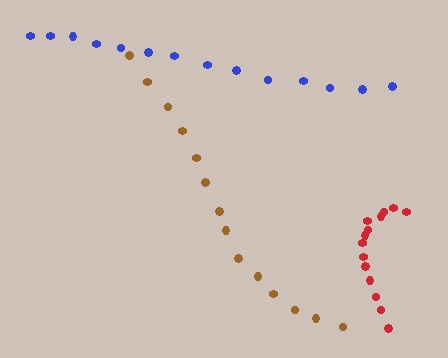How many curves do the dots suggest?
There are 3 distinct paths.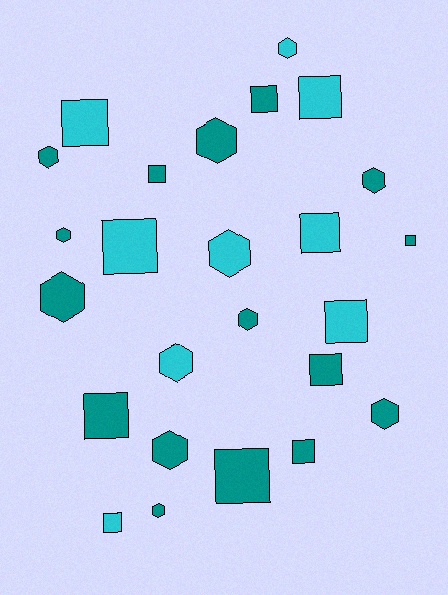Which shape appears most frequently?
Square, with 13 objects.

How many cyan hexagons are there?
There are 3 cyan hexagons.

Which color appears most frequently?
Teal, with 16 objects.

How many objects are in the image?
There are 25 objects.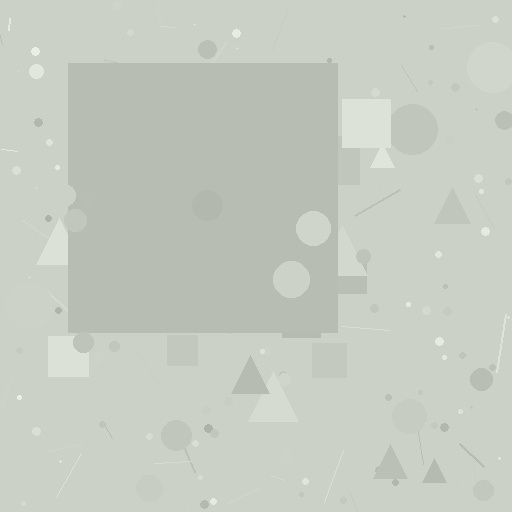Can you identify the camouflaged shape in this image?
The camouflaged shape is a square.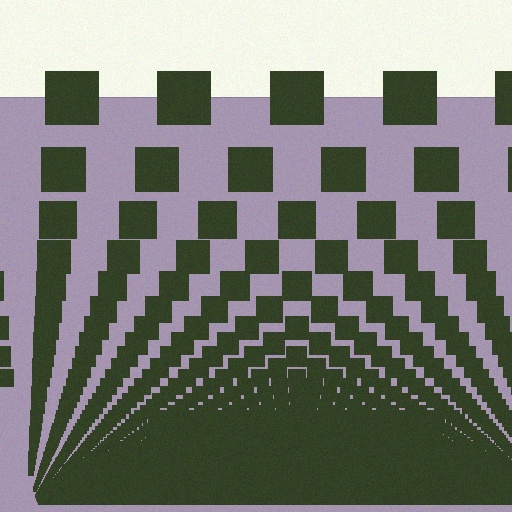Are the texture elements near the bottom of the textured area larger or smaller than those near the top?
Smaller. The gradient is inverted — elements near the bottom are smaller and denser.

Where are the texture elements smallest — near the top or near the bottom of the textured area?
Near the bottom.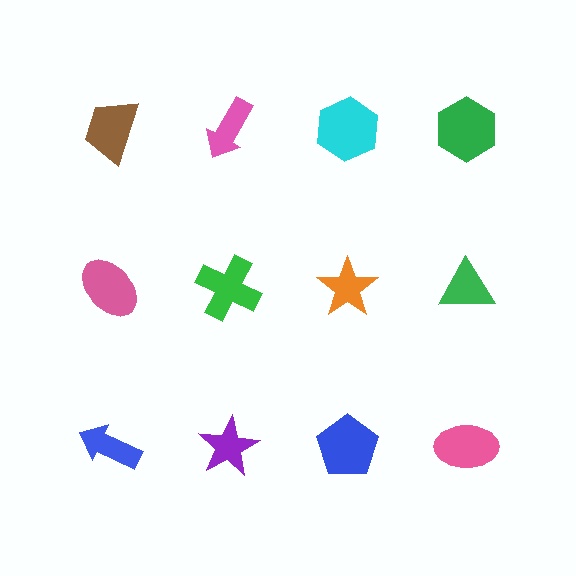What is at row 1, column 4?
A green hexagon.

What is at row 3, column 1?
A blue arrow.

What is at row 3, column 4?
A pink ellipse.